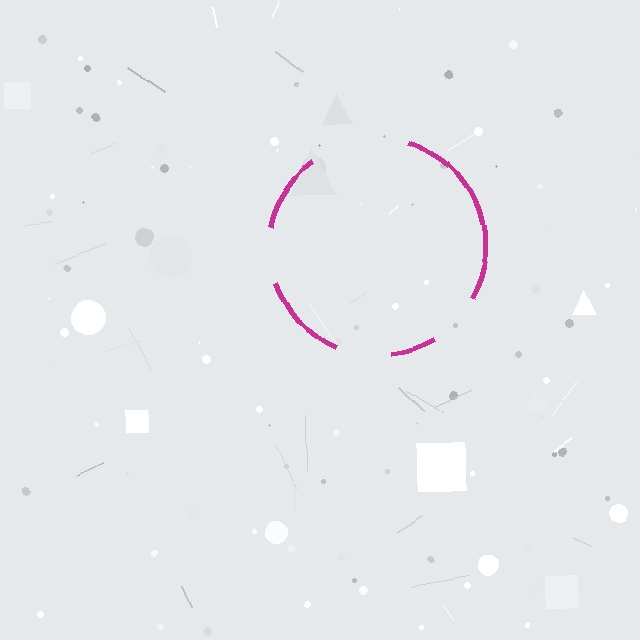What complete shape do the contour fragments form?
The contour fragments form a circle.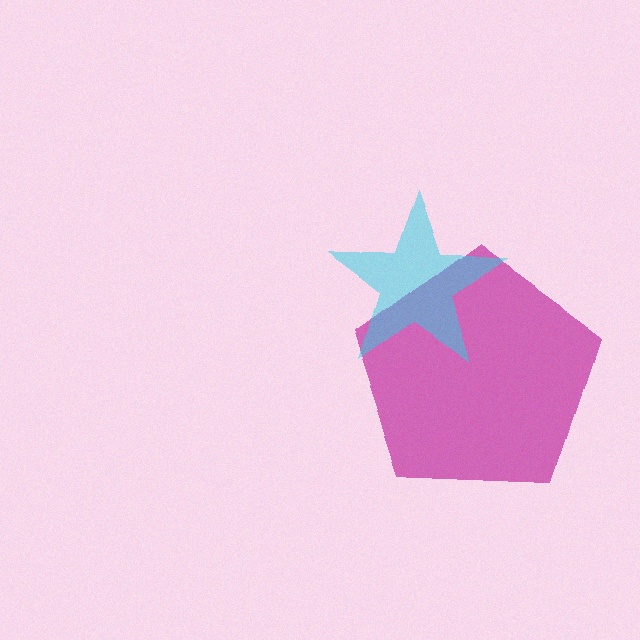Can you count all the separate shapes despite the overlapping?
Yes, there are 2 separate shapes.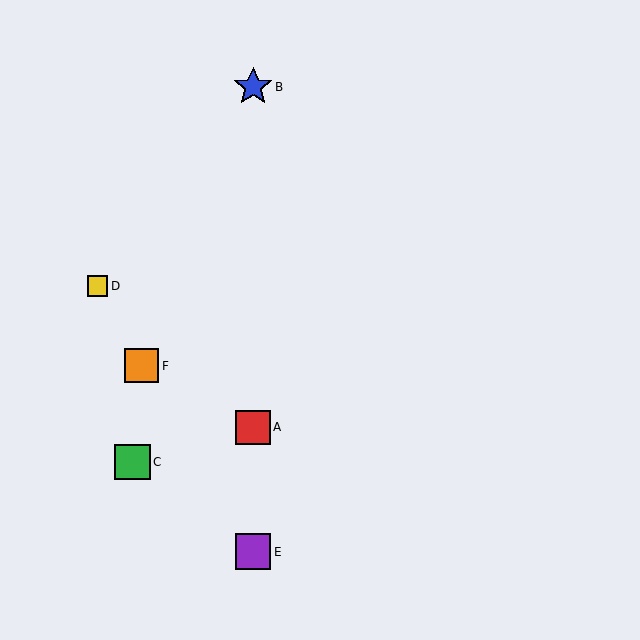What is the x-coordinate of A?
Object A is at x≈253.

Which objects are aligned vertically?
Objects A, B, E are aligned vertically.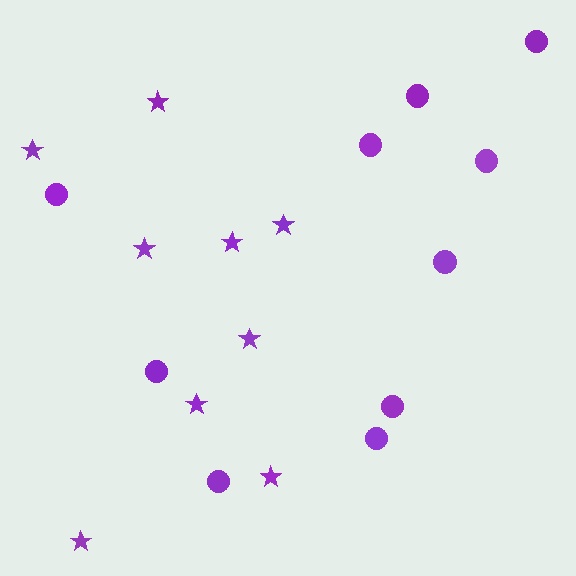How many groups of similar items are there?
There are 2 groups: one group of circles (10) and one group of stars (9).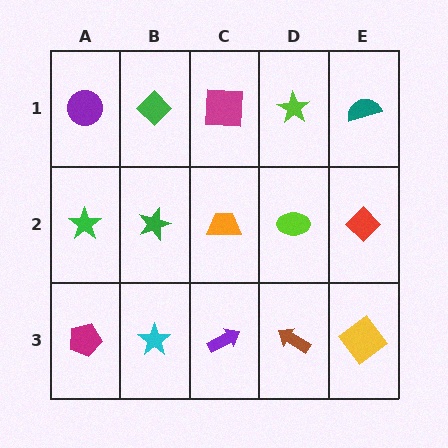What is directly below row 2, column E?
A yellow diamond.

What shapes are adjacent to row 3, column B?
A green star (row 2, column B), a magenta pentagon (row 3, column A), a purple arrow (row 3, column C).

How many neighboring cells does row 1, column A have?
2.